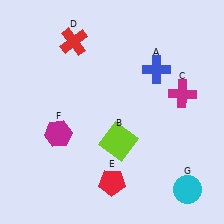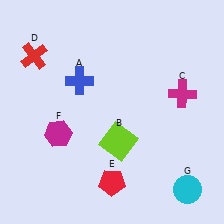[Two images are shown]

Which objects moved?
The objects that moved are: the blue cross (A), the red cross (D).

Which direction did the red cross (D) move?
The red cross (D) moved left.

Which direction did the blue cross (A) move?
The blue cross (A) moved left.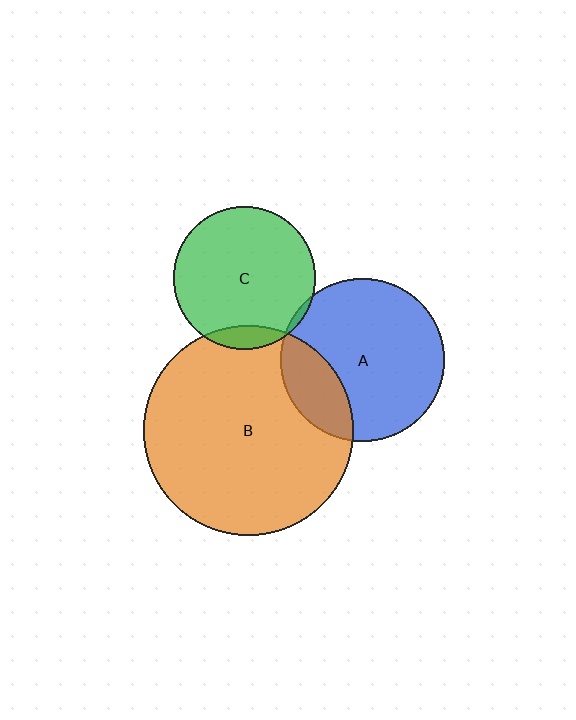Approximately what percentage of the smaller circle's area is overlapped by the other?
Approximately 5%.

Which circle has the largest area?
Circle B (orange).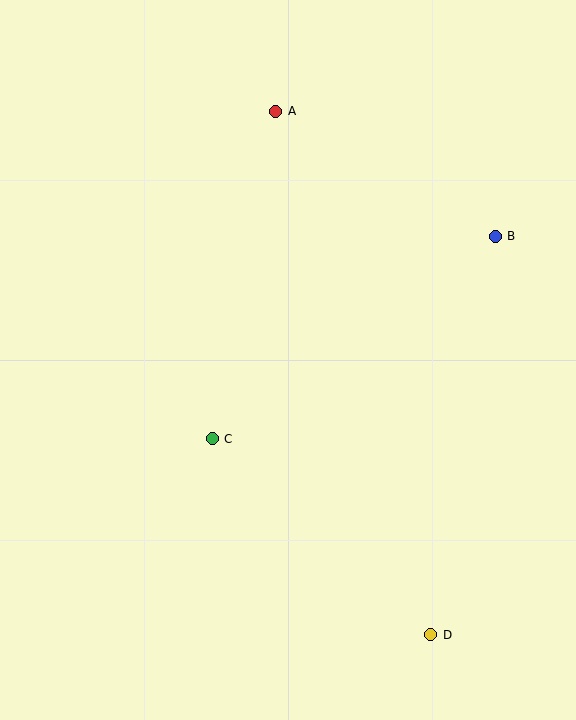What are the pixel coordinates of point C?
Point C is at (212, 439).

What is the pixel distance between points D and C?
The distance between D and C is 293 pixels.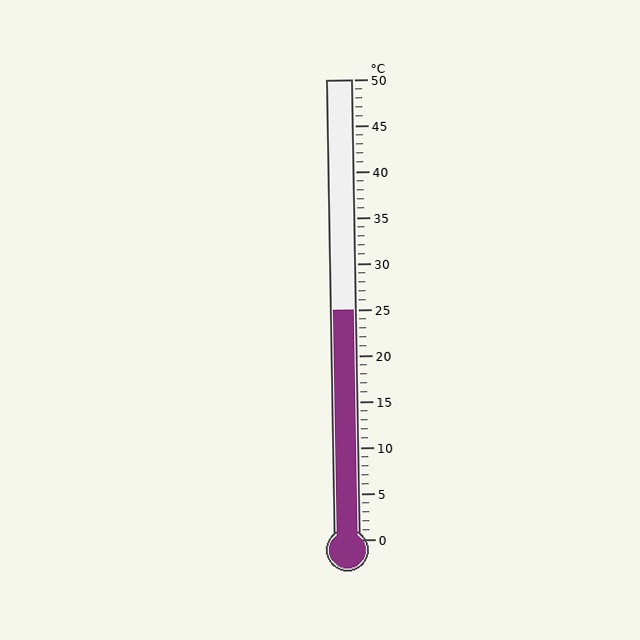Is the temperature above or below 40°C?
The temperature is below 40°C.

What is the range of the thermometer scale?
The thermometer scale ranges from 0°C to 50°C.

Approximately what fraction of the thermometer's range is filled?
The thermometer is filled to approximately 50% of its range.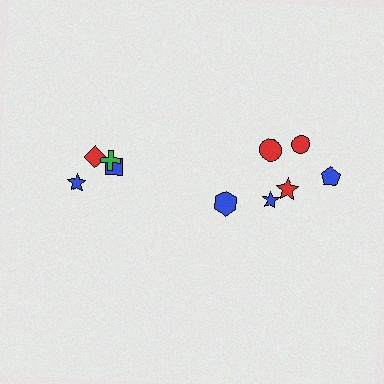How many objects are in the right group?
There are 6 objects.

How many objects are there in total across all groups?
There are 10 objects.